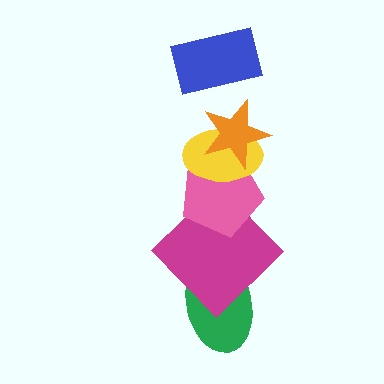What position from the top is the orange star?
The orange star is 2nd from the top.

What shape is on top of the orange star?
The blue rectangle is on top of the orange star.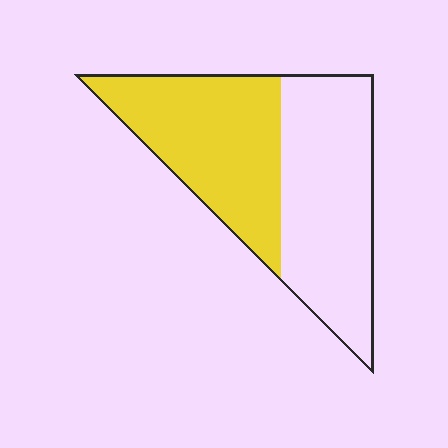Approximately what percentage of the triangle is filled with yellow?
Approximately 50%.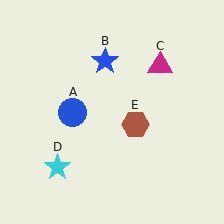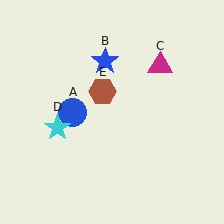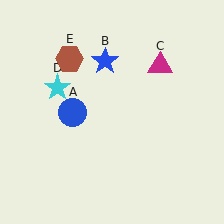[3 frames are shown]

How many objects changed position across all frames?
2 objects changed position: cyan star (object D), brown hexagon (object E).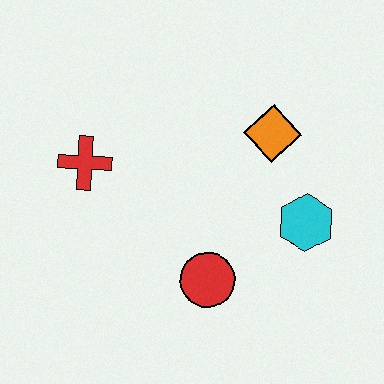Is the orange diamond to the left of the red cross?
No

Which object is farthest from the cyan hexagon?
The red cross is farthest from the cyan hexagon.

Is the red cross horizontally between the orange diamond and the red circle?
No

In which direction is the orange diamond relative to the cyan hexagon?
The orange diamond is above the cyan hexagon.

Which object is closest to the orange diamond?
The cyan hexagon is closest to the orange diamond.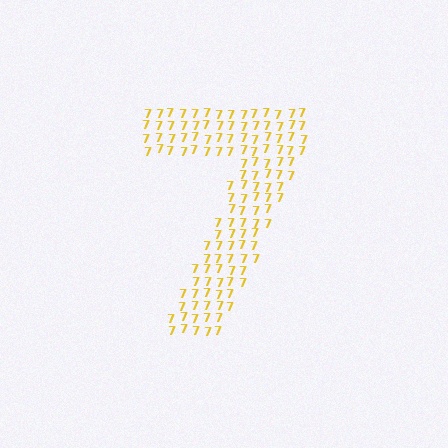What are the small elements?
The small elements are digit 7's.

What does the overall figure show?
The overall figure shows the digit 7.